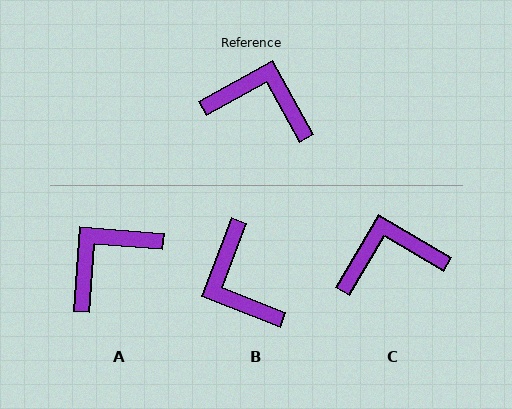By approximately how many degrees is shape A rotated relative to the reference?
Approximately 57 degrees counter-clockwise.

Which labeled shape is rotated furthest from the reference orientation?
B, about 130 degrees away.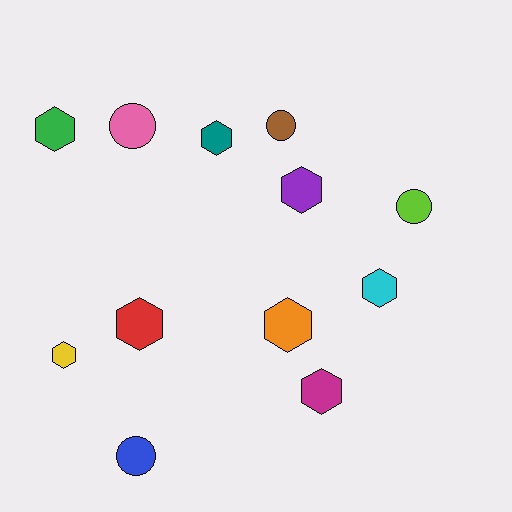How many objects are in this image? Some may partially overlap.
There are 12 objects.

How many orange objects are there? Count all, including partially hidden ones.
There is 1 orange object.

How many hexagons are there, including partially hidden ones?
There are 8 hexagons.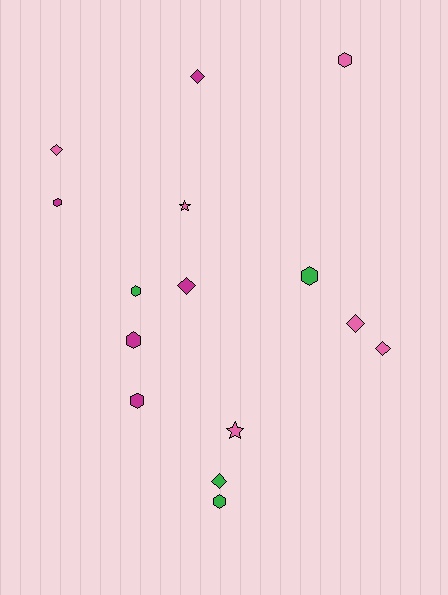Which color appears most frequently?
Pink, with 6 objects.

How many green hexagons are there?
There are 3 green hexagons.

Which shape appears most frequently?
Hexagon, with 7 objects.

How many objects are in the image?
There are 15 objects.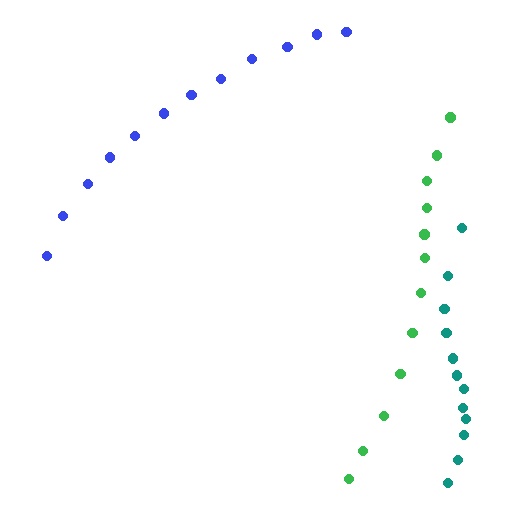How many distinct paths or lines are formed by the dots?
There are 3 distinct paths.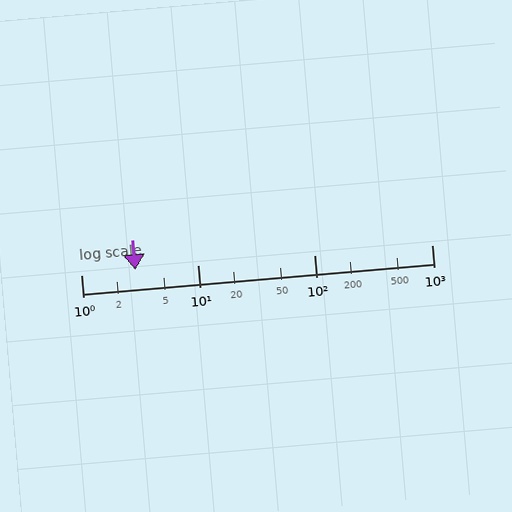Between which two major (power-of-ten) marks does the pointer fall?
The pointer is between 1 and 10.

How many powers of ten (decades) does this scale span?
The scale spans 3 decades, from 1 to 1000.